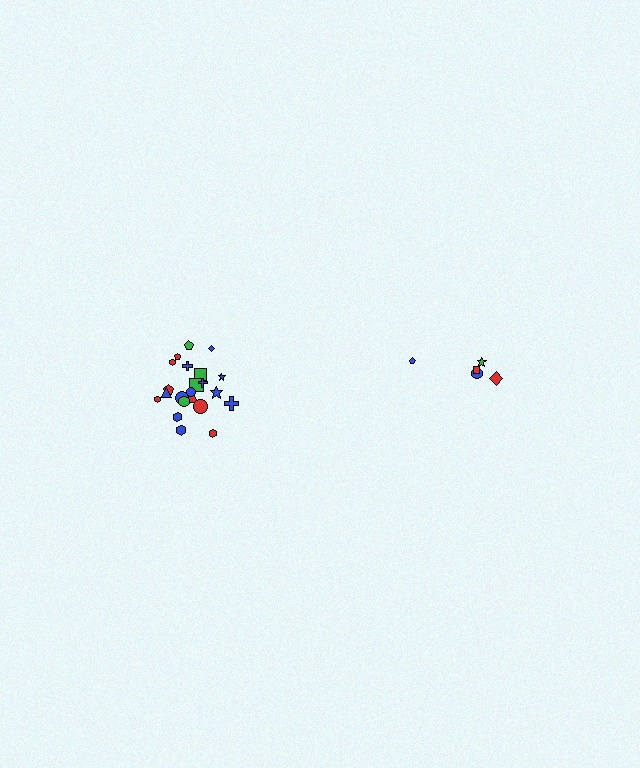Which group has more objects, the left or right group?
The left group.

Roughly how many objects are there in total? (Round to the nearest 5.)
Roughly 25 objects in total.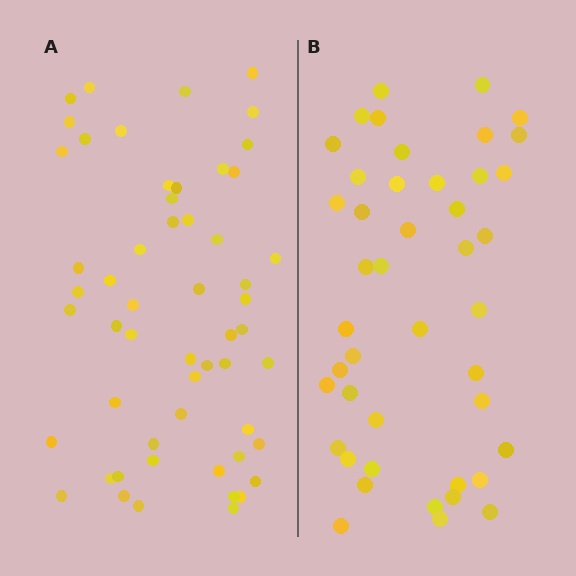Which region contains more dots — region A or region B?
Region A (the left region) has more dots.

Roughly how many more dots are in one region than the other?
Region A has roughly 12 or so more dots than region B.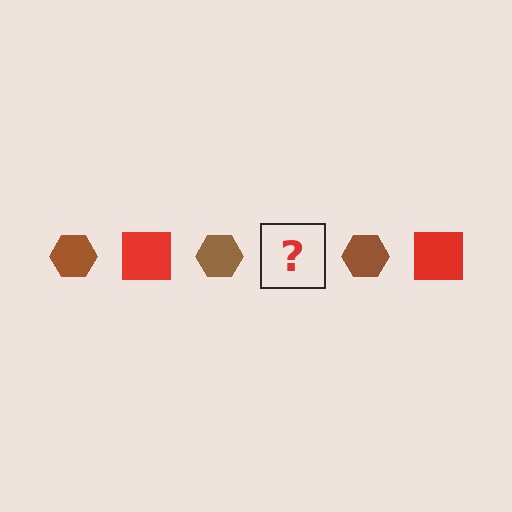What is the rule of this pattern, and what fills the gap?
The rule is that the pattern alternates between brown hexagon and red square. The gap should be filled with a red square.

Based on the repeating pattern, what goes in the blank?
The blank should be a red square.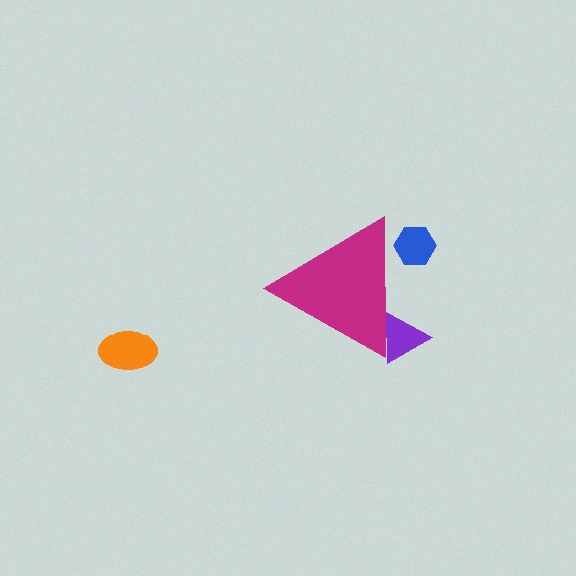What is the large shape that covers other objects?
A magenta triangle.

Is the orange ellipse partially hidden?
No, the orange ellipse is fully visible.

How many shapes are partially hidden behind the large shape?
2 shapes are partially hidden.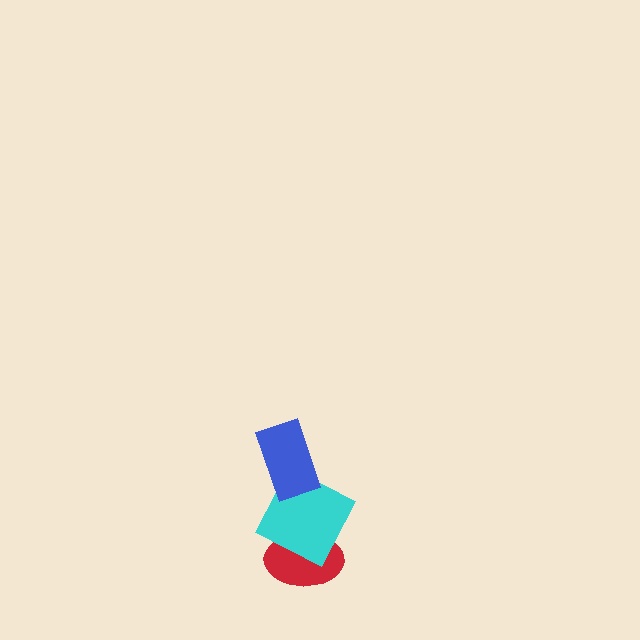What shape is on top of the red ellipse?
The cyan square is on top of the red ellipse.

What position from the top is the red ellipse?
The red ellipse is 3rd from the top.